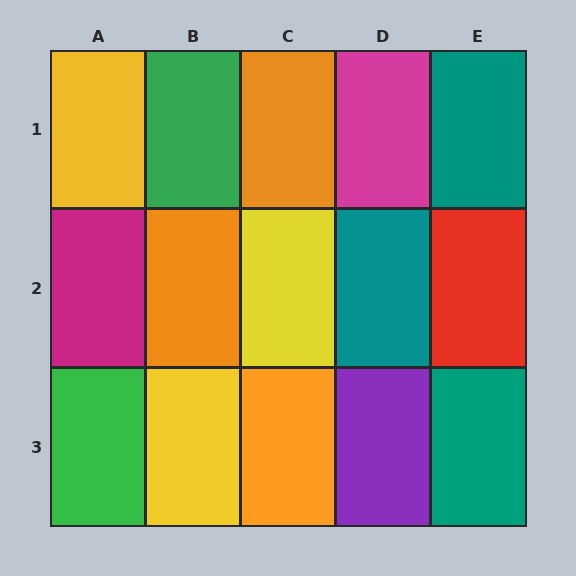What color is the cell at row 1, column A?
Yellow.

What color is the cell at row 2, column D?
Teal.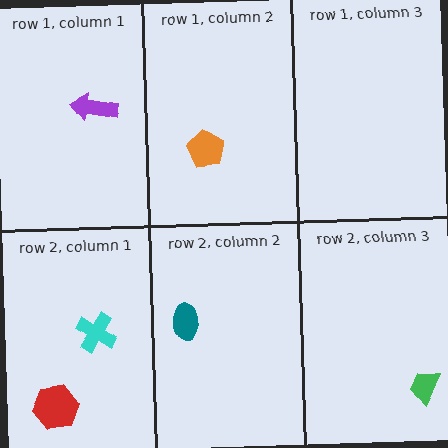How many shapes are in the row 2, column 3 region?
1.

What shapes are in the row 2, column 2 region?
The teal ellipse.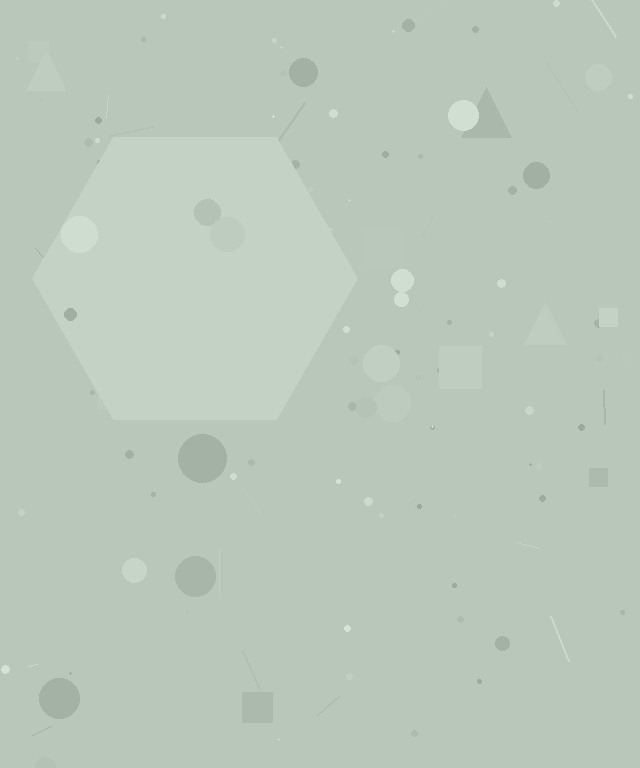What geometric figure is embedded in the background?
A hexagon is embedded in the background.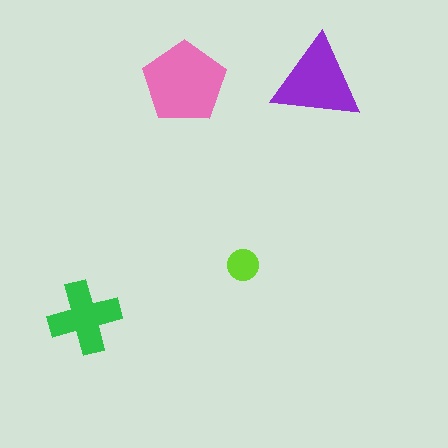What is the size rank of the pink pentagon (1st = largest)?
1st.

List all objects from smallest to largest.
The lime circle, the green cross, the purple triangle, the pink pentagon.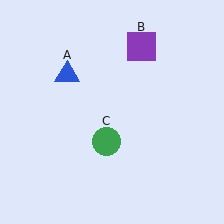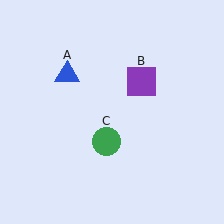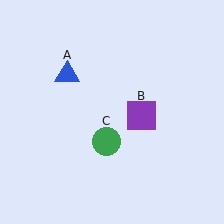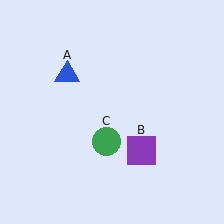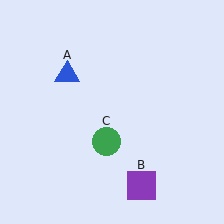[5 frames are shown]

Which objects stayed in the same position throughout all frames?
Blue triangle (object A) and green circle (object C) remained stationary.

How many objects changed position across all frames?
1 object changed position: purple square (object B).